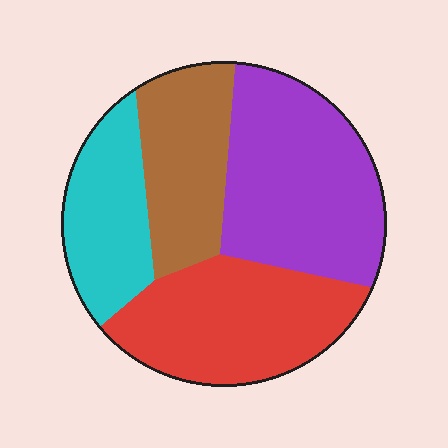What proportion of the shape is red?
Red covers about 30% of the shape.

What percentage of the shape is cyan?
Cyan takes up between a sixth and a third of the shape.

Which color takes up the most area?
Purple, at roughly 35%.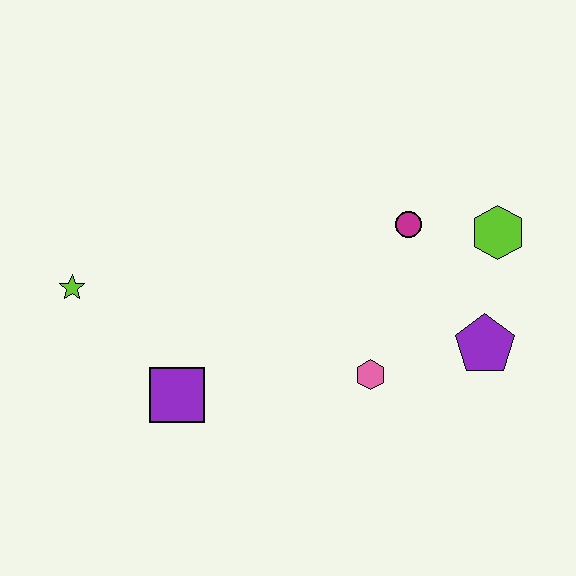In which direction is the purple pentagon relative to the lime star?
The purple pentagon is to the right of the lime star.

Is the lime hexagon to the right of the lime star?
Yes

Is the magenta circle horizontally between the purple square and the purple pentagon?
Yes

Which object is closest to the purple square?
The lime star is closest to the purple square.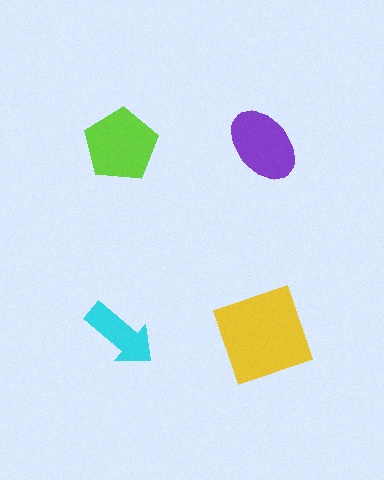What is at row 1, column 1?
A lime pentagon.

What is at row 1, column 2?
A purple ellipse.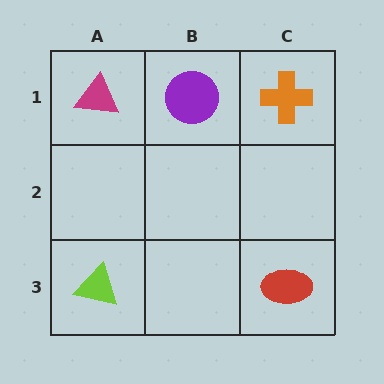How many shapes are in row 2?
0 shapes.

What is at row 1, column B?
A purple circle.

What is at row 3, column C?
A red ellipse.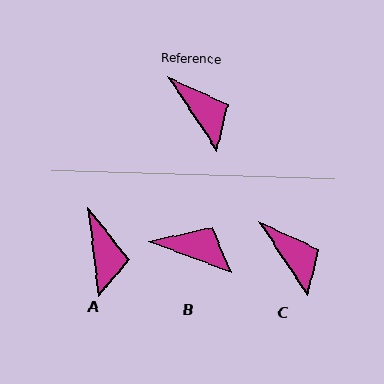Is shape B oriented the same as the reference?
No, it is off by about 37 degrees.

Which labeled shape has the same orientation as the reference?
C.